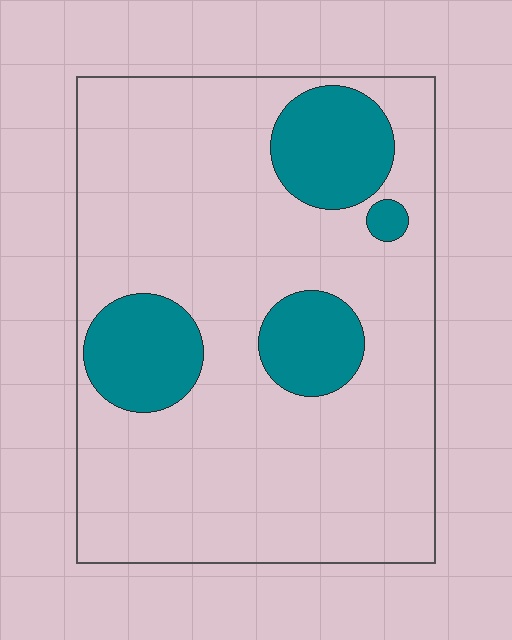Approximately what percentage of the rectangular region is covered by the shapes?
Approximately 20%.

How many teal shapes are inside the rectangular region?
4.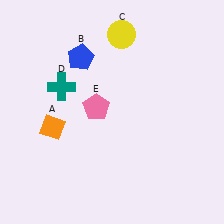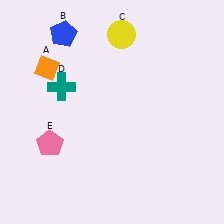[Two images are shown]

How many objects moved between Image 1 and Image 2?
3 objects moved between the two images.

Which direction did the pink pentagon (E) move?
The pink pentagon (E) moved left.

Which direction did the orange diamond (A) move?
The orange diamond (A) moved up.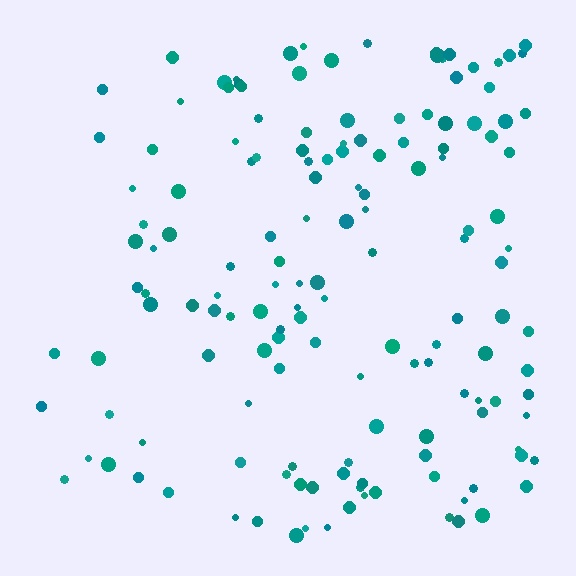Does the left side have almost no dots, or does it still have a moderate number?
Still a moderate number, just noticeably fewer than the right.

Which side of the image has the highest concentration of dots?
The right.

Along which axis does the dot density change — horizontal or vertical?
Horizontal.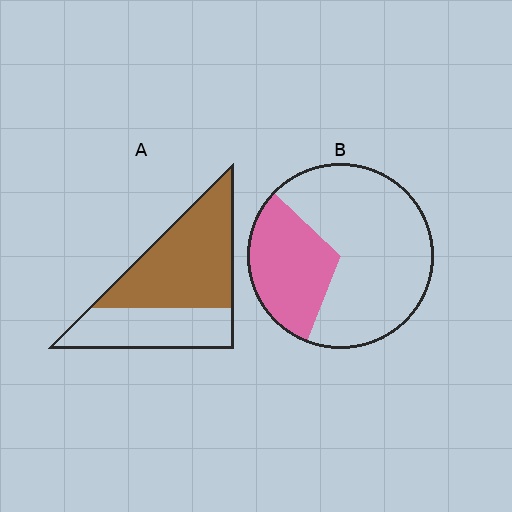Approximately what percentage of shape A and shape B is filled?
A is approximately 60% and B is approximately 30%.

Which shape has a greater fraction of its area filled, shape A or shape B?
Shape A.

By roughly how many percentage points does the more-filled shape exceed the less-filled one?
By roughly 30 percentage points (A over B).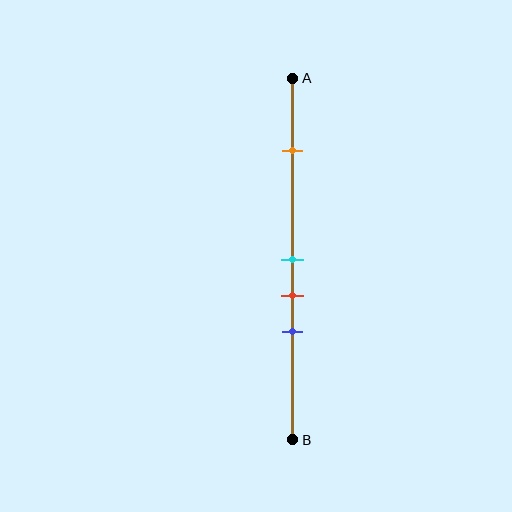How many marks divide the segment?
There are 4 marks dividing the segment.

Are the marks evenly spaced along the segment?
No, the marks are not evenly spaced.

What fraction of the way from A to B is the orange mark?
The orange mark is approximately 20% (0.2) of the way from A to B.